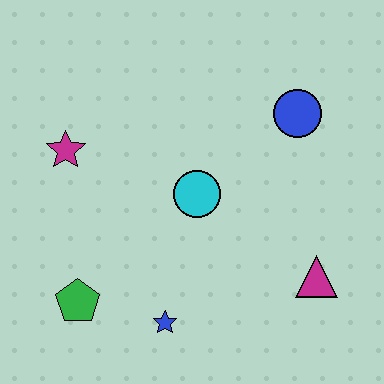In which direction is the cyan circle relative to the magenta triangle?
The cyan circle is to the left of the magenta triangle.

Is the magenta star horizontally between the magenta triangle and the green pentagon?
No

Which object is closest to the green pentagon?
The blue star is closest to the green pentagon.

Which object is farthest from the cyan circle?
The green pentagon is farthest from the cyan circle.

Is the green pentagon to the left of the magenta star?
No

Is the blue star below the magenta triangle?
Yes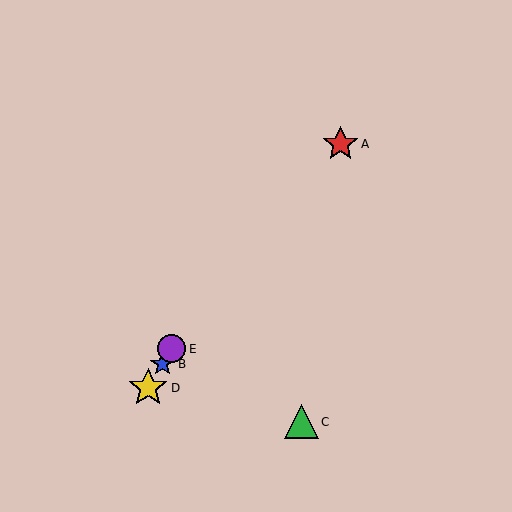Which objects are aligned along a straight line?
Objects B, D, E are aligned along a straight line.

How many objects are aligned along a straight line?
3 objects (B, D, E) are aligned along a straight line.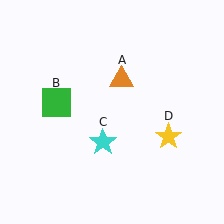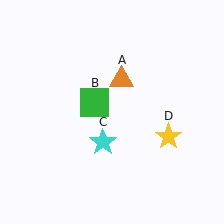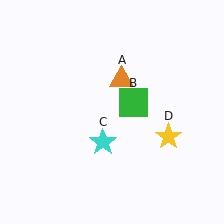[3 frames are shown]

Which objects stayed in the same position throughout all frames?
Orange triangle (object A) and cyan star (object C) and yellow star (object D) remained stationary.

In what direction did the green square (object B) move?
The green square (object B) moved right.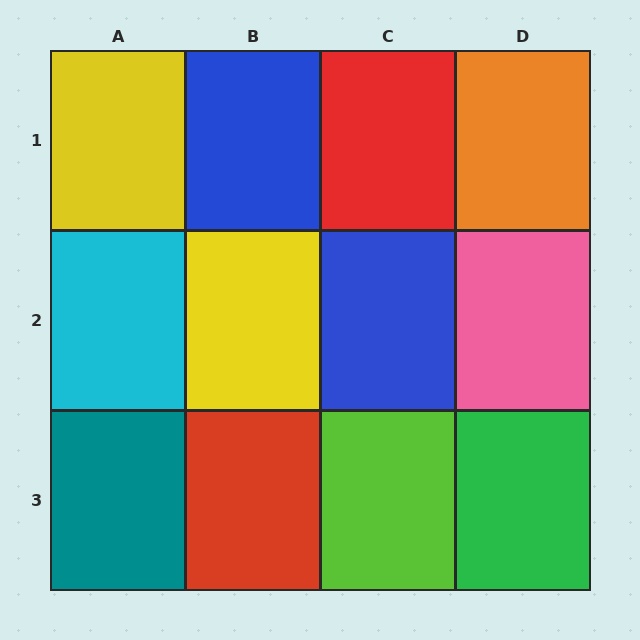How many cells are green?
1 cell is green.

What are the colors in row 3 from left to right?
Teal, red, lime, green.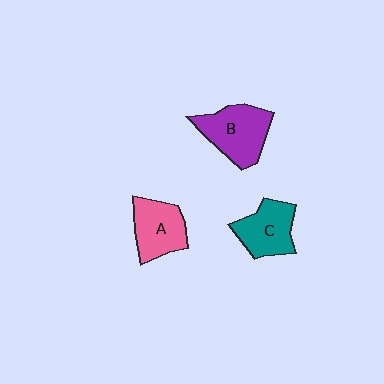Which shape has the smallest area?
Shape C (teal).